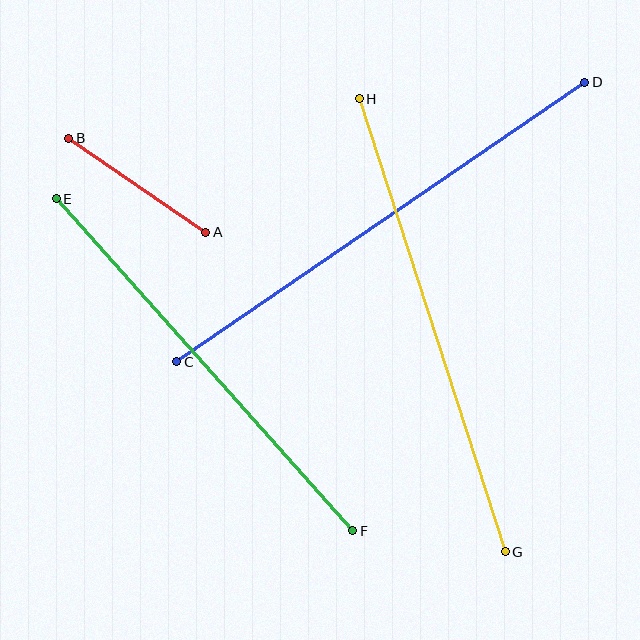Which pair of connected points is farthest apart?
Points C and D are farthest apart.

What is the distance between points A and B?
The distance is approximately 166 pixels.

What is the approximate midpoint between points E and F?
The midpoint is at approximately (204, 365) pixels.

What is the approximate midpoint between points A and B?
The midpoint is at approximately (137, 185) pixels.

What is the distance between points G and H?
The distance is approximately 476 pixels.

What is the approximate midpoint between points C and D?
The midpoint is at approximately (381, 222) pixels.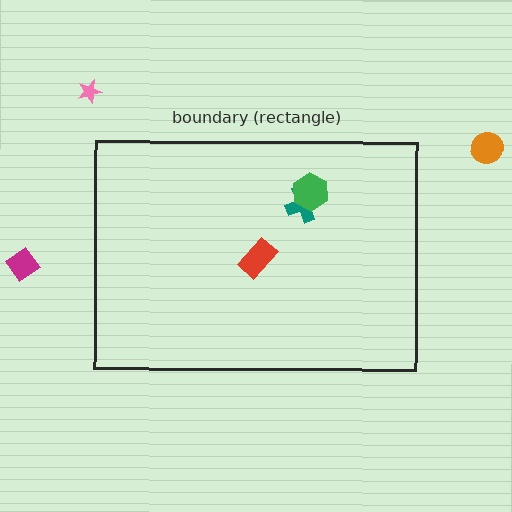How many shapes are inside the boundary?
3 inside, 3 outside.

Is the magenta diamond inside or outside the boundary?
Outside.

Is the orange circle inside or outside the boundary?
Outside.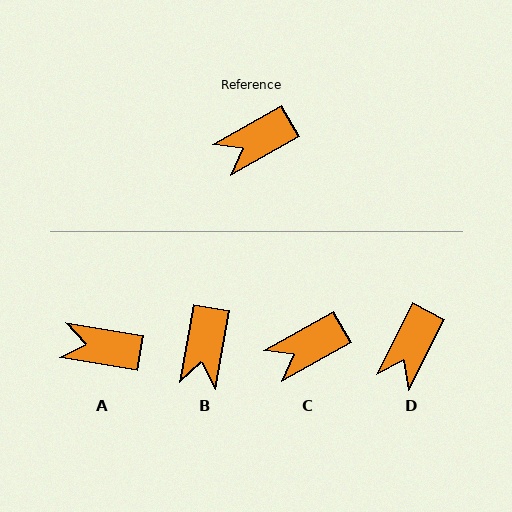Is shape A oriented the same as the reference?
No, it is off by about 39 degrees.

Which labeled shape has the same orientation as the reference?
C.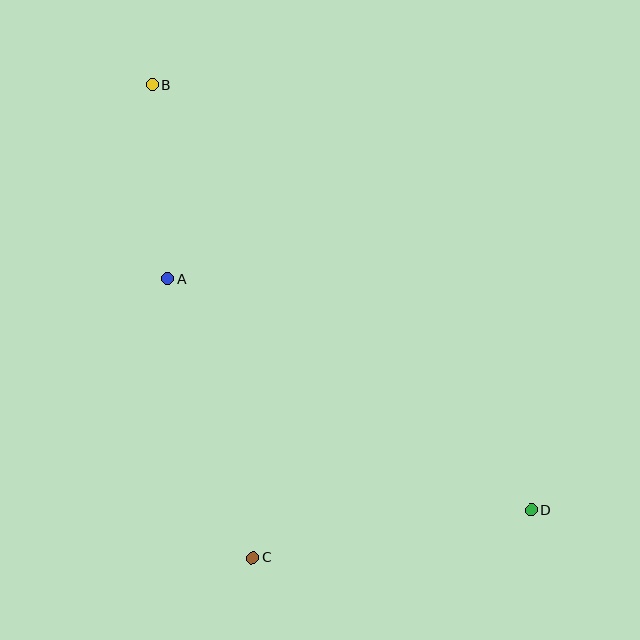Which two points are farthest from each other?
Points B and D are farthest from each other.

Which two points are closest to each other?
Points A and B are closest to each other.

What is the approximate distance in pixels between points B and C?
The distance between B and C is approximately 484 pixels.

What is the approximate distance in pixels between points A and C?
The distance between A and C is approximately 292 pixels.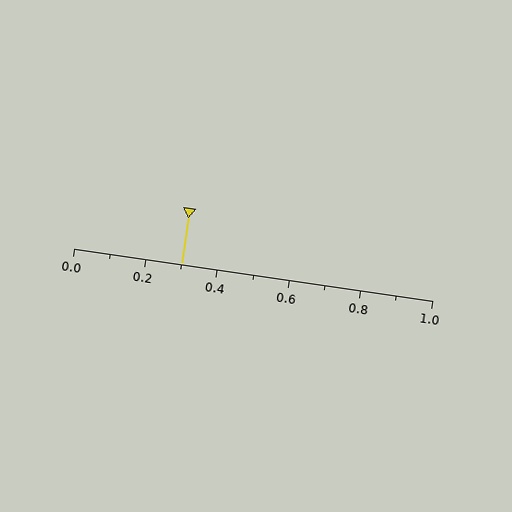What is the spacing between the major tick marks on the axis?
The major ticks are spaced 0.2 apart.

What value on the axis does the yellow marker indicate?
The marker indicates approximately 0.3.